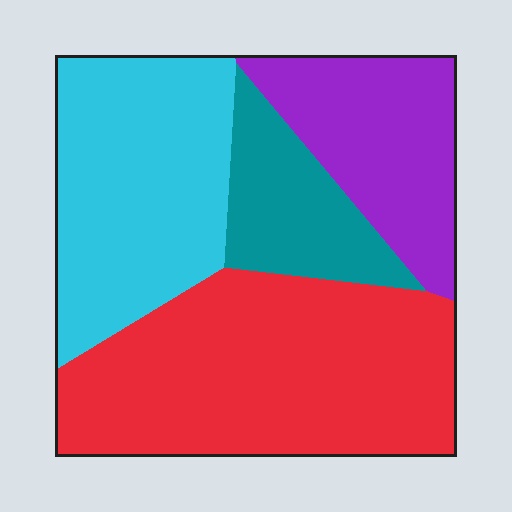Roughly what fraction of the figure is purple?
Purple takes up less than a quarter of the figure.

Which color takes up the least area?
Teal, at roughly 15%.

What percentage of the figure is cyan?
Cyan takes up between a sixth and a third of the figure.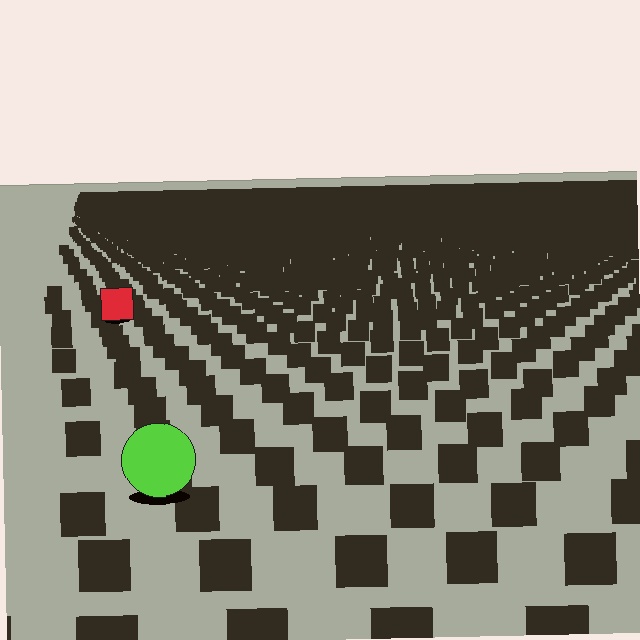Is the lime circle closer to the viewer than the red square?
Yes. The lime circle is closer — you can tell from the texture gradient: the ground texture is coarser near it.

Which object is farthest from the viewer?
The red square is farthest from the viewer. It appears smaller and the ground texture around it is denser.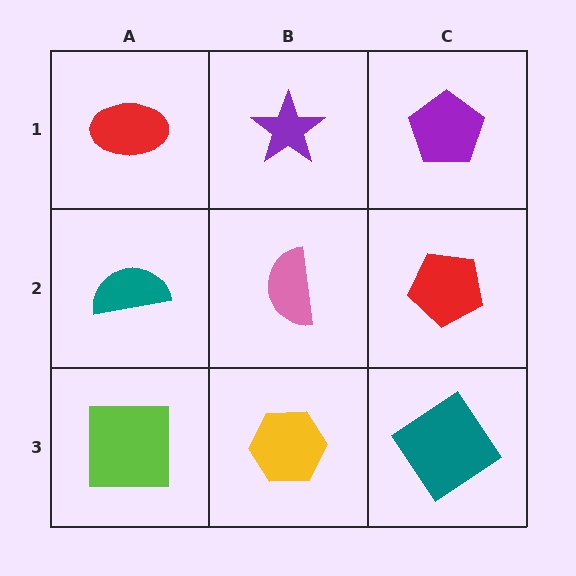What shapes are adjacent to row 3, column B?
A pink semicircle (row 2, column B), a lime square (row 3, column A), a teal diamond (row 3, column C).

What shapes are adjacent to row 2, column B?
A purple star (row 1, column B), a yellow hexagon (row 3, column B), a teal semicircle (row 2, column A), a red pentagon (row 2, column C).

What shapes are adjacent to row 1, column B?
A pink semicircle (row 2, column B), a red ellipse (row 1, column A), a purple pentagon (row 1, column C).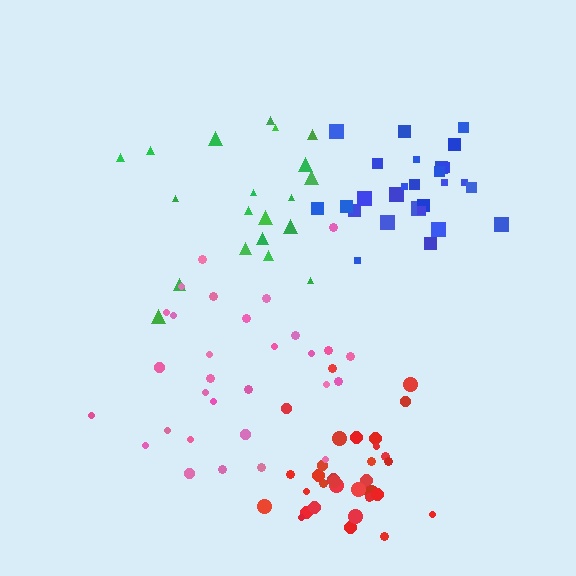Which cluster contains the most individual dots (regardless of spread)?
Red (34).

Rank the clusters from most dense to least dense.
red, blue, pink, green.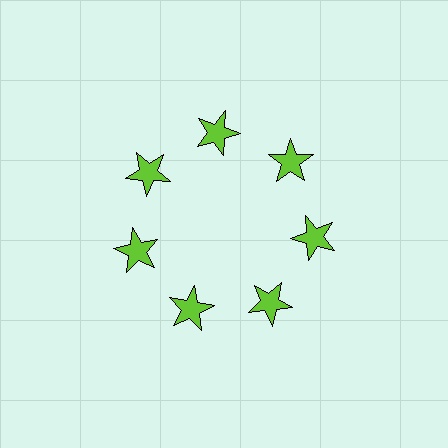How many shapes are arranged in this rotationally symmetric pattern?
There are 7 shapes, arranged in 7 groups of 1.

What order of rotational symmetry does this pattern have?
This pattern has 7-fold rotational symmetry.